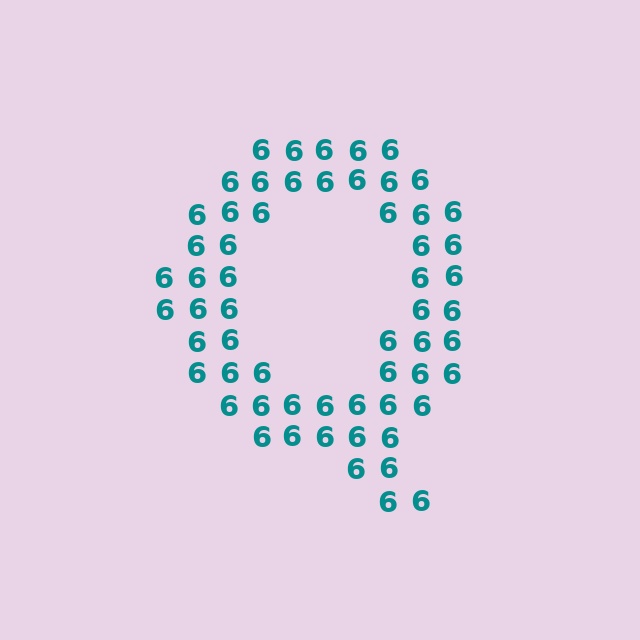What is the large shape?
The large shape is the letter Q.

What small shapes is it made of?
It is made of small digit 6's.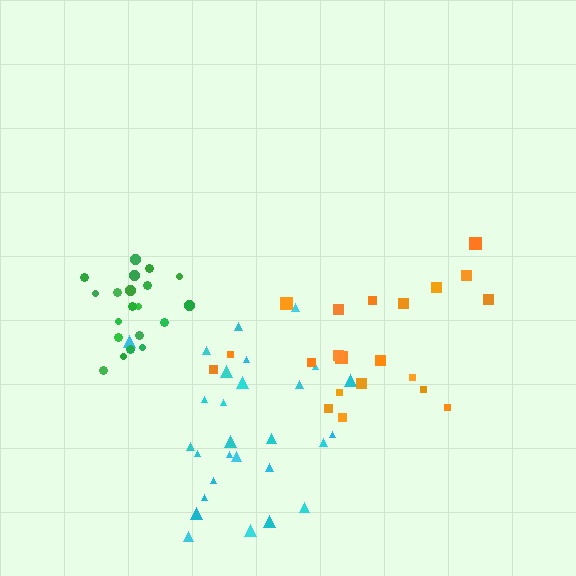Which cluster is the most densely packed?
Green.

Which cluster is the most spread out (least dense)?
Orange.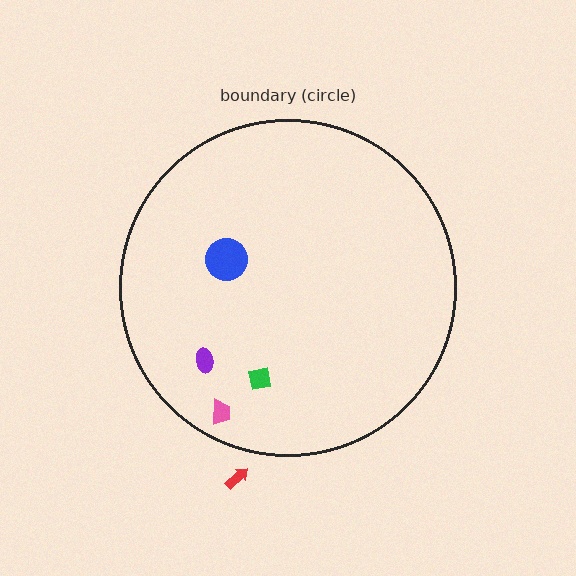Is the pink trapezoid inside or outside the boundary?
Inside.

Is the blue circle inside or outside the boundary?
Inside.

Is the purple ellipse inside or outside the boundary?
Inside.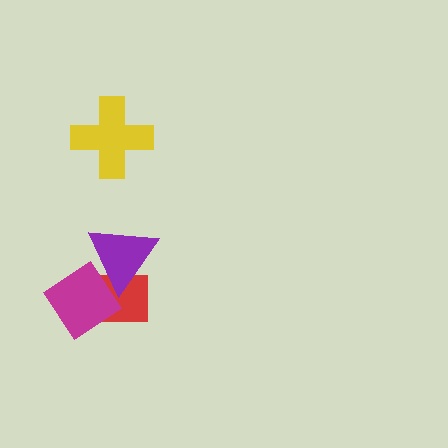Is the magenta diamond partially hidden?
Yes, it is partially covered by another shape.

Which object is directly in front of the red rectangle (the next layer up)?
The magenta diamond is directly in front of the red rectangle.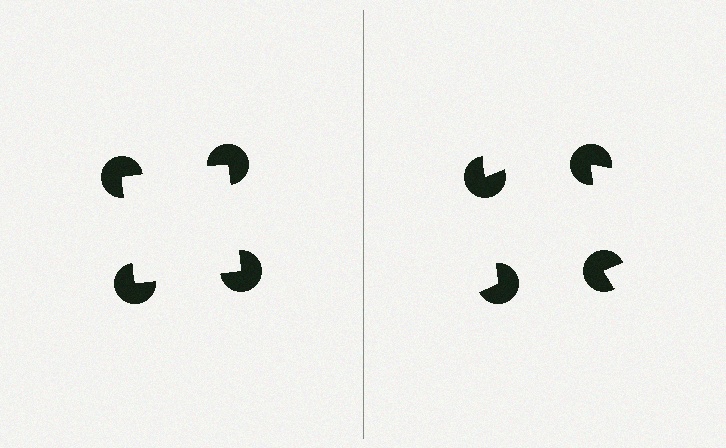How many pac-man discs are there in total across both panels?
8 — 4 on each side.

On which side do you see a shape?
An illusory square appears on the left side. On the right side the wedge cuts are rotated, so no coherent shape forms.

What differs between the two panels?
The pac-man discs are positioned identically on both sides; only the wedge orientations differ. On the left they align to a square; on the right they are misaligned.